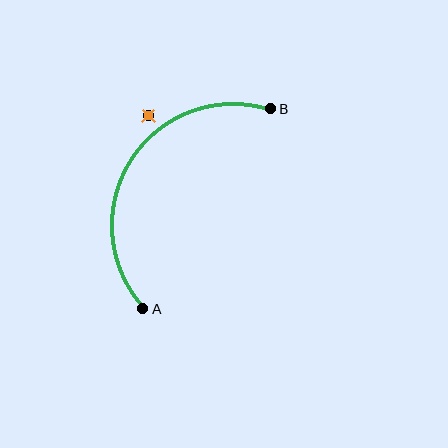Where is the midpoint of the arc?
The arc midpoint is the point on the curve farthest from the straight line joining A and B. It sits to the left of that line.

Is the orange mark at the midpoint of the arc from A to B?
No — the orange mark does not lie on the arc at all. It sits slightly outside the curve.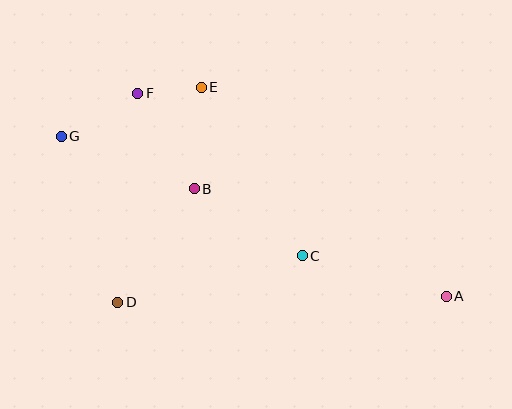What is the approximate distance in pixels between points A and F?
The distance between A and F is approximately 369 pixels.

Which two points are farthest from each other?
Points A and G are farthest from each other.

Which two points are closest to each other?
Points E and F are closest to each other.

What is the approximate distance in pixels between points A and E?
The distance between A and E is approximately 322 pixels.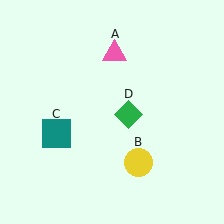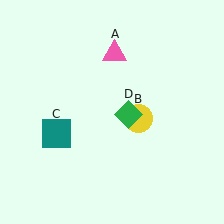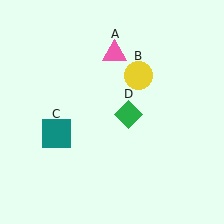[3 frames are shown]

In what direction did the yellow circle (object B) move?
The yellow circle (object B) moved up.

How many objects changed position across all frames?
1 object changed position: yellow circle (object B).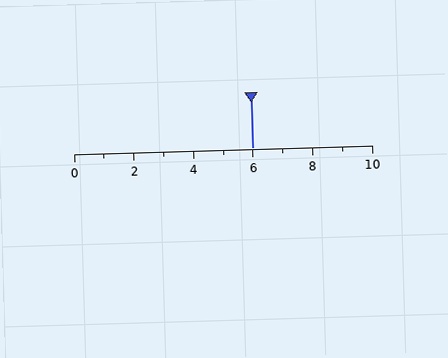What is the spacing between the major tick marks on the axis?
The major ticks are spaced 2 apart.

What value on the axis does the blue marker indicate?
The marker indicates approximately 6.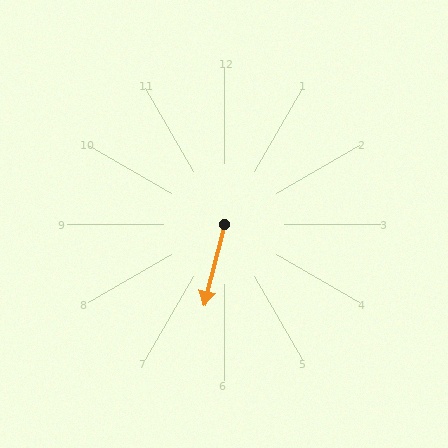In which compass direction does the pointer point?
South.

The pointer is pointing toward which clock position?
Roughly 6 o'clock.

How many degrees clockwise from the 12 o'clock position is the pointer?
Approximately 194 degrees.